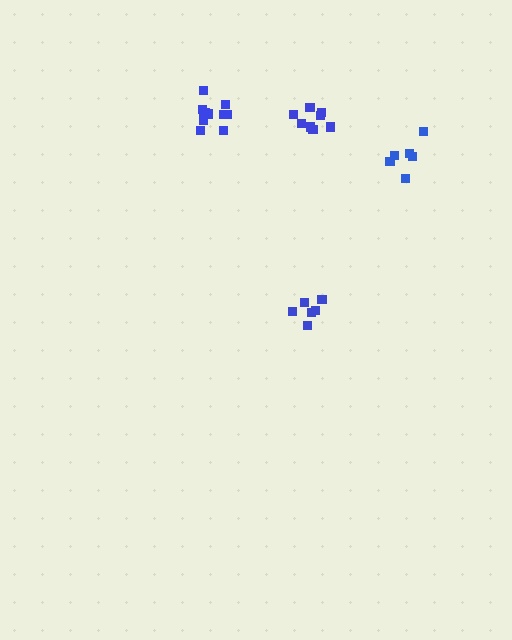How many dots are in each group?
Group 1: 6 dots, Group 2: 11 dots, Group 3: 8 dots, Group 4: 6 dots (31 total).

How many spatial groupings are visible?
There are 4 spatial groupings.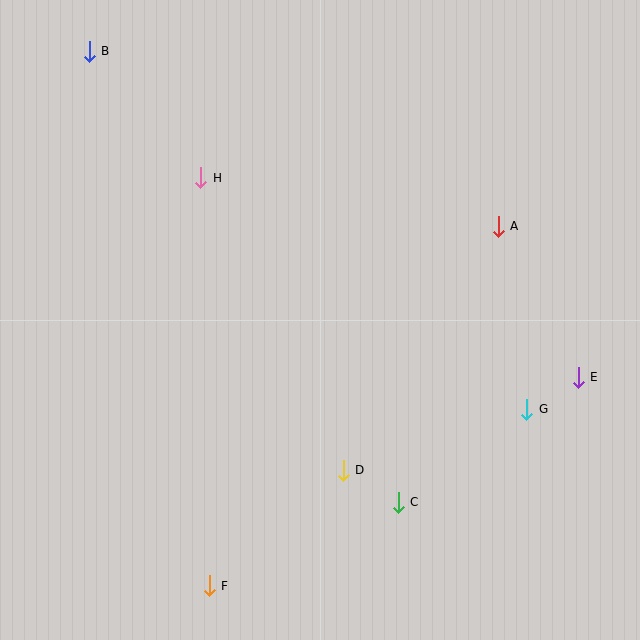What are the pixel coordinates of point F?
Point F is at (209, 586).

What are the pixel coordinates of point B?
Point B is at (89, 51).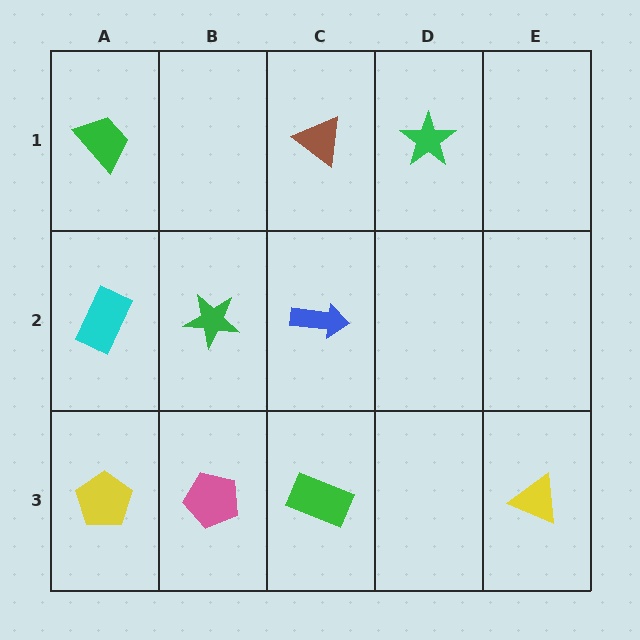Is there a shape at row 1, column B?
No, that cell is empty.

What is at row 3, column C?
A green rectangle.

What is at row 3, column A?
A yellow pentagon.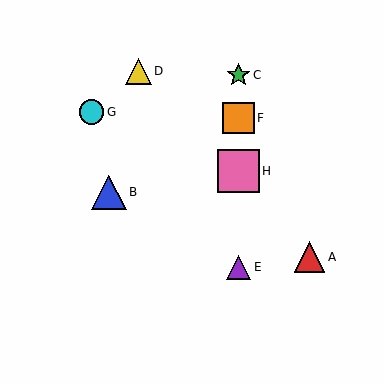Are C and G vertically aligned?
No, C is at x≈238 and G is at x≈91.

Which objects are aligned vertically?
Objects C, E, F, H are aligned vertically.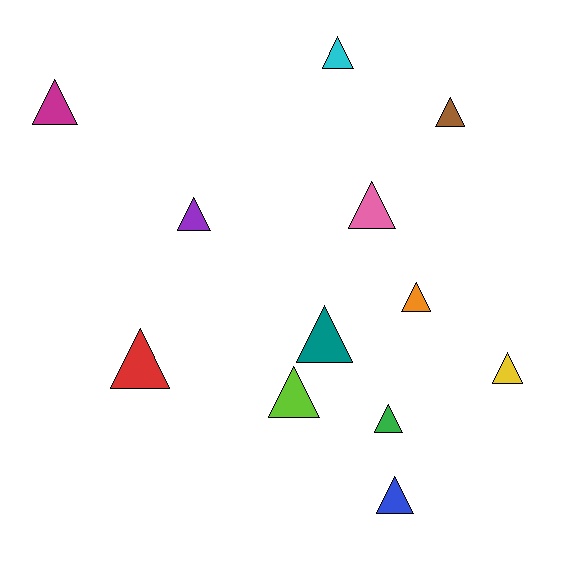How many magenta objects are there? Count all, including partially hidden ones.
There is 1 magenta object.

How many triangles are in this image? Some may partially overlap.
There are 12 triangles.